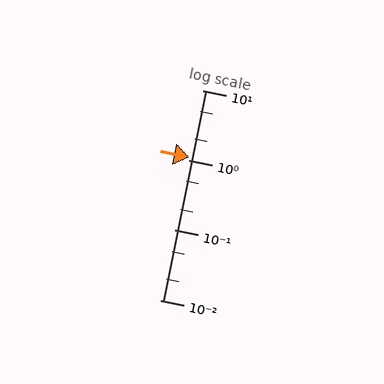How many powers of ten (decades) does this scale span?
The scale spans 3 decades, from 0.01 to 10.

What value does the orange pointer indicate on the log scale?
The pointer indicates approximately 1.1.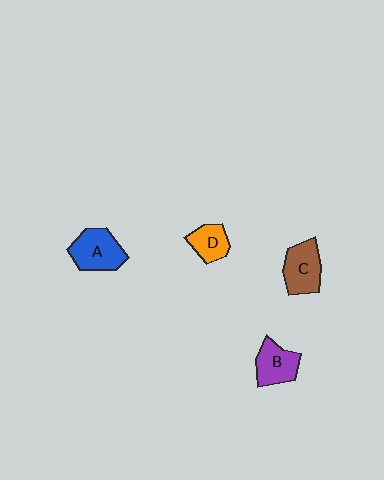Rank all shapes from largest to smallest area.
From largest to smallest: A (blue), C (brown), B (purple), D (orange).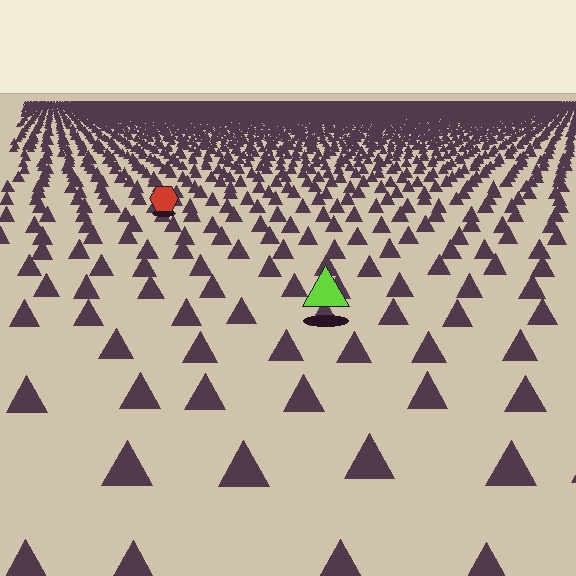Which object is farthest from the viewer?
The red hexagon is farthest from the viewer. It appears smaller and the ground texture around it is denser.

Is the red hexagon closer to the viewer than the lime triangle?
No. The lime triangle is closer — you can tell from the texture gradient: the ground texture is coarser near it.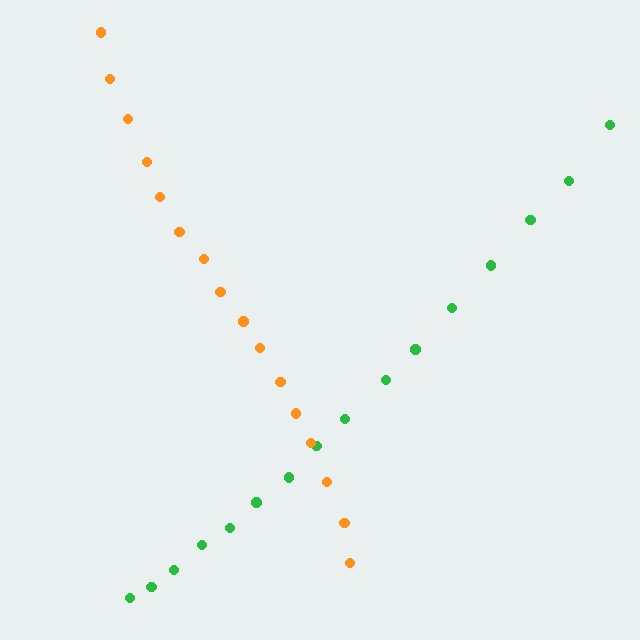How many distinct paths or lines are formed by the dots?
There are 2 distinct paths.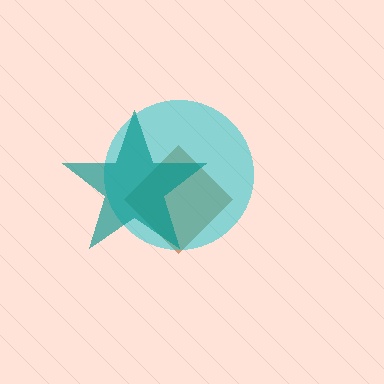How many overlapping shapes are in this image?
There are 3 overlapping shapes in the image.